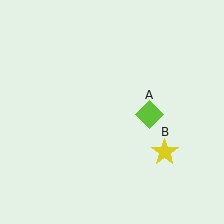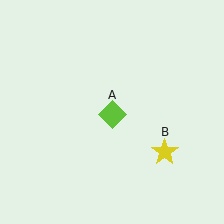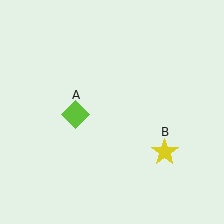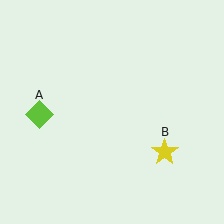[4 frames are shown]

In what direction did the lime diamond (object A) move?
The lime diamond (object A) moved left.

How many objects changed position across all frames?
1 object changed position: lime diamond (object A).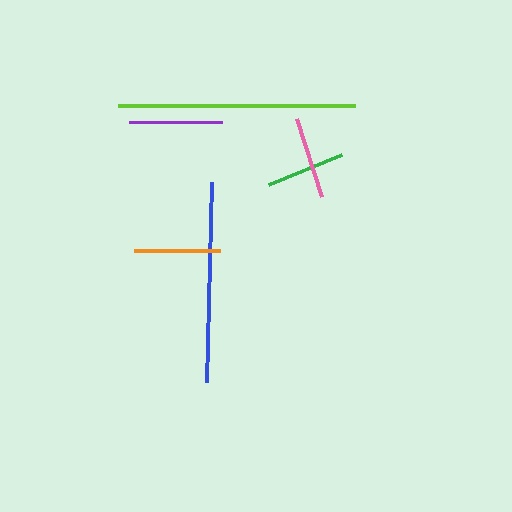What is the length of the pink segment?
The pink segment is approximately 83 pixels long.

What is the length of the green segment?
The green segment is approximately 79 pixels long.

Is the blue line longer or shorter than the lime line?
The lime line is longer than the blue line.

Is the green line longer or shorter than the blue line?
The blue line is longer than the green line.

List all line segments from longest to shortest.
From longest to shortest: lime, blue, purple, orange, pink, green.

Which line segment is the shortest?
The green line is the shortest at approximately 79 pixels.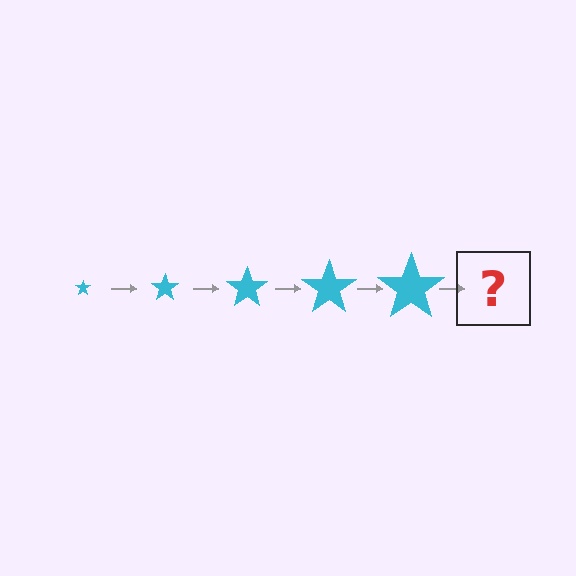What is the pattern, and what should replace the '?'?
The pattern is that the star gets progressively larger each step. The '?' should be a cyan star, larger than the previous one.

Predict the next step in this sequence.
The next step is a cyan star, larger than the previous one.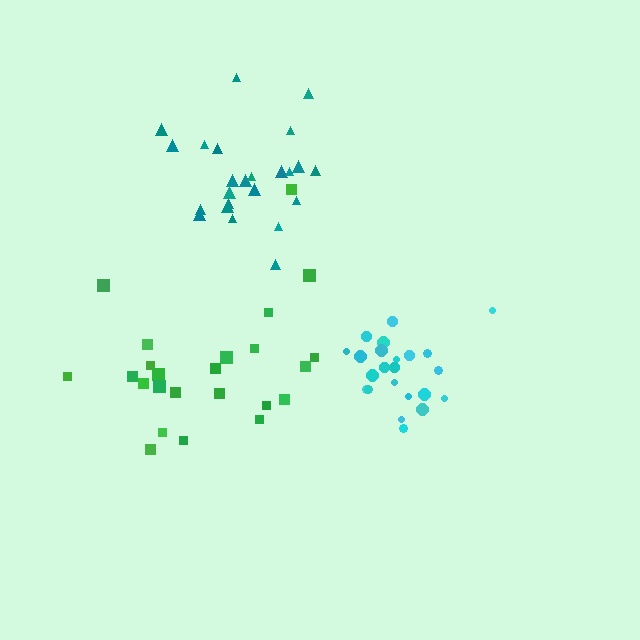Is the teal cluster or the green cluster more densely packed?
Teal.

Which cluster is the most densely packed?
Cyan.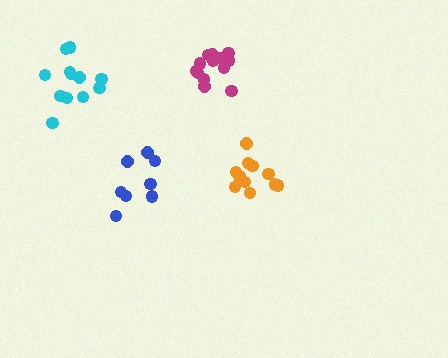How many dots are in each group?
Group 1: 14 dots, Group 2: 13 dots, Group 3: 8 dots, Group 4: 12 dots (47 total).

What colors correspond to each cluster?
The clusters are colored: magenta, orange, blue, cyan.